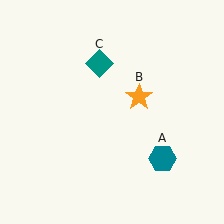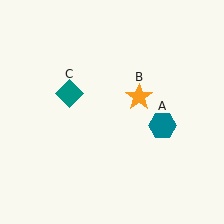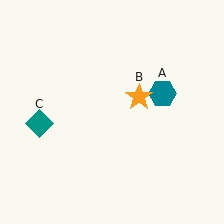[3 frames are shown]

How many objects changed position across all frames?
2 objects changed position: teal hexagon (object A), teal diamond (object C).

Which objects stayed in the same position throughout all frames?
Orange star (object B) remained stationary.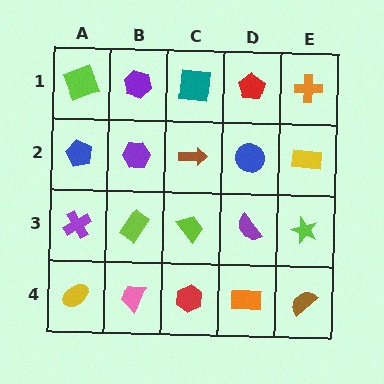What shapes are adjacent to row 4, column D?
A purple semicircle (row 3, column D), a red hexagon (row 4, column C), a brown semicircle (row 4, column E).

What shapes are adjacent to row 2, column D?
A red pentagon (row 1, column D), a purple semicircle (row 3, column D), a brown arrow (row 2, column C), a yellow rectangle (row 2, column E).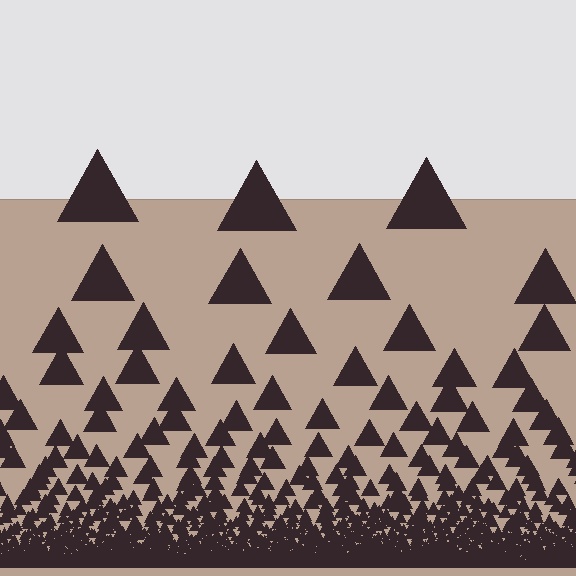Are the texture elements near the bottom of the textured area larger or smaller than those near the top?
Smaller. The gradient is inverted — elements near the bottom are smaller and denser.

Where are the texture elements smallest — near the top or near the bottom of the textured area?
Near the bottom.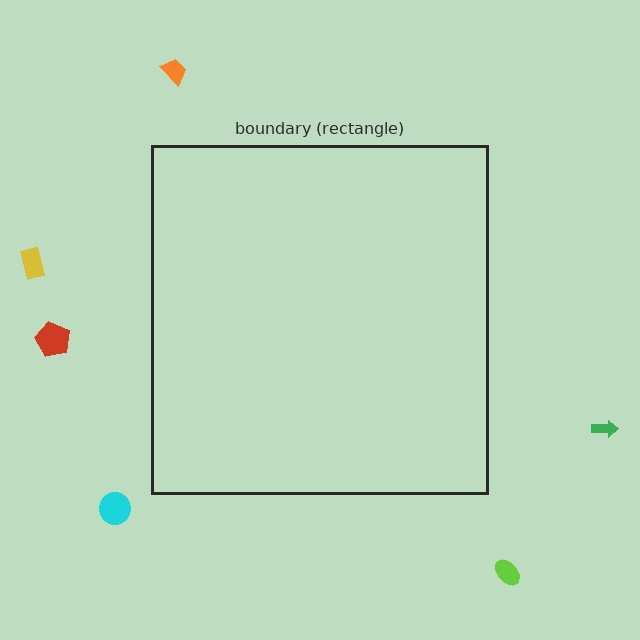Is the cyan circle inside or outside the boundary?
Outside.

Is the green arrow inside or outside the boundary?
Outside.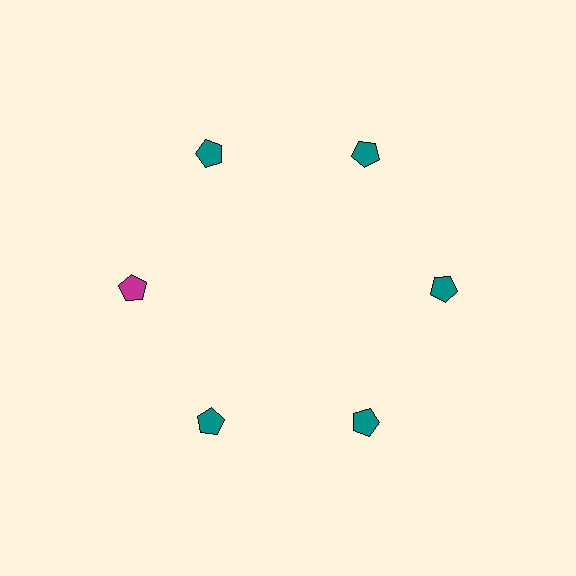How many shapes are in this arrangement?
There are 6 shapes arranged in a ring pattern.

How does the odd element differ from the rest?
It has a different color: magenta instead of teal.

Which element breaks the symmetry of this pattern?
The magenta pentagon at roughly the 9 o'clock position breaks the symmetry. All other shapes are teal pentagons.